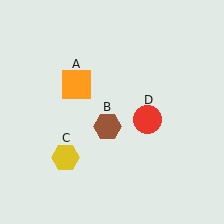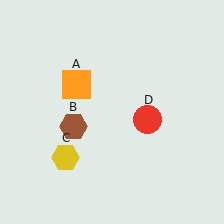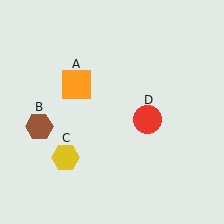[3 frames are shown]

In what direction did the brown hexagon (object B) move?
The brown hexagon (object B) moved left.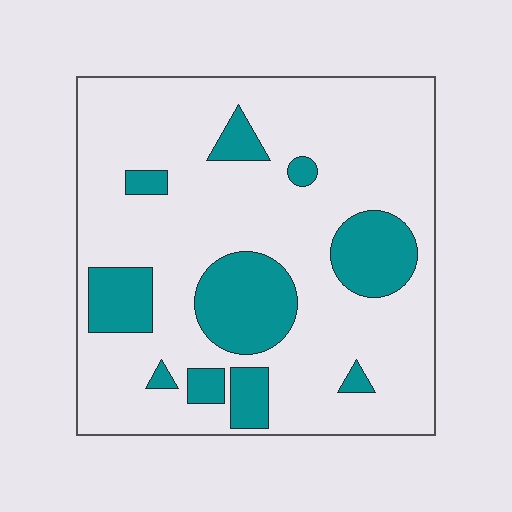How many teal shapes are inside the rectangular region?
10.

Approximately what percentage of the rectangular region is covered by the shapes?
Approximately 20%.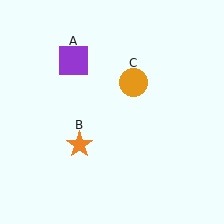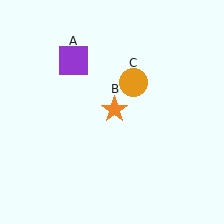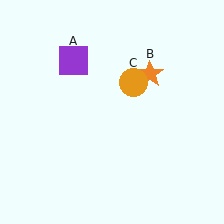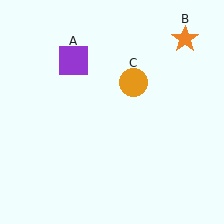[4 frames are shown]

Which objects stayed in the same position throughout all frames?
Purple square (object A) and orange circle (object C) remained stationary.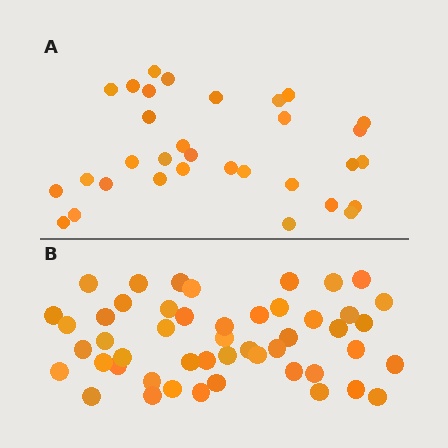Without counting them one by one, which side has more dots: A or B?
Region B (the bottom region) has more dots.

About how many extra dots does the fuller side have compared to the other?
Region B has approximately 15 more dots than region A.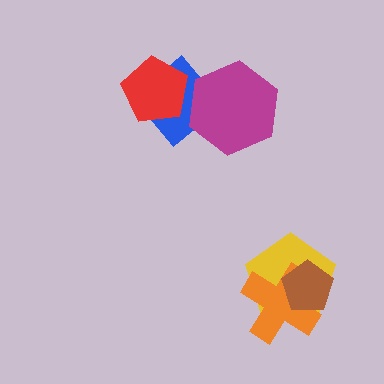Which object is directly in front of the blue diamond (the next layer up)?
The magenta hexagon is directly in front of the blue diamond.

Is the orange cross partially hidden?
Yes, it is partially covered by another shape.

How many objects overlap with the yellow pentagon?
2 objects overlap with the yellow pentagon.